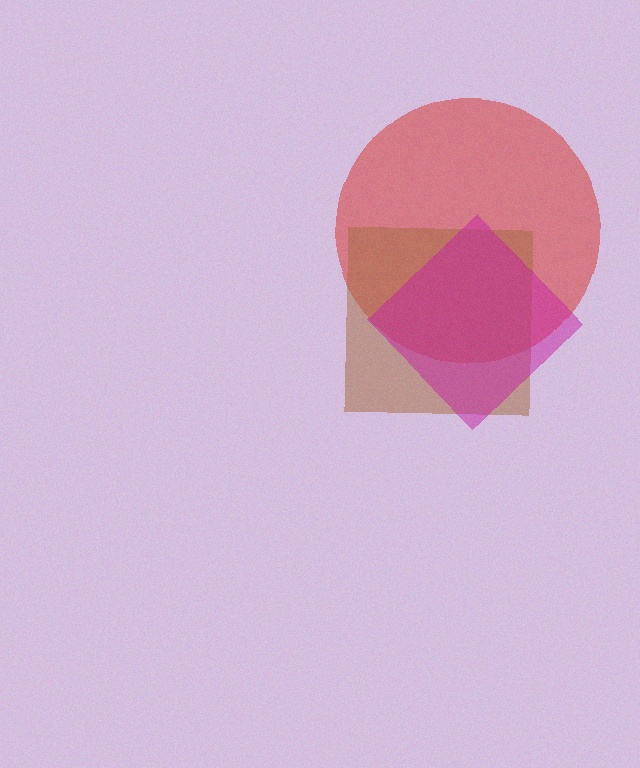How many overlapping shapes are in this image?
There are 3 overlapping shapes in the image.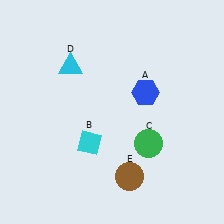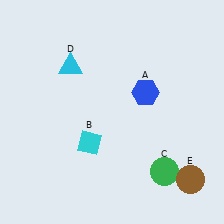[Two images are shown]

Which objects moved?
The objects that moved are: the green circle (C), the brown circle (E).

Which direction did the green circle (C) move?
The green circle (C) moved down.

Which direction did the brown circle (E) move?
The brown circle (E) moved right.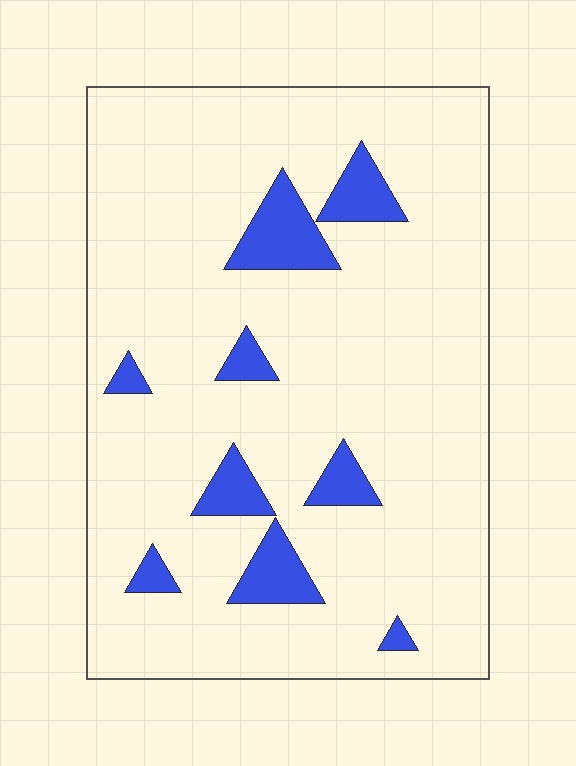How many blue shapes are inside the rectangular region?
9.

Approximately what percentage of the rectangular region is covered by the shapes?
Approximately 10%.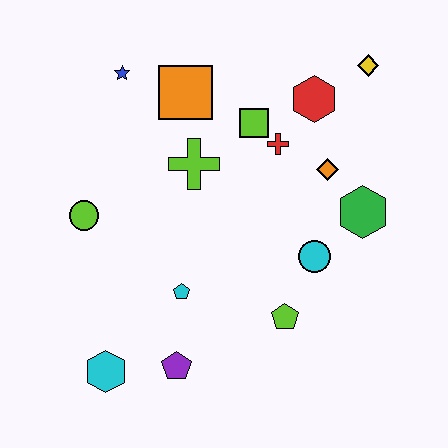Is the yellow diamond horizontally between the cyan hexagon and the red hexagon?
No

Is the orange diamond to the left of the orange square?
No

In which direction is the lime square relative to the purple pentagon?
The lime square is above the purple pentagon.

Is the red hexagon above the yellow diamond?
No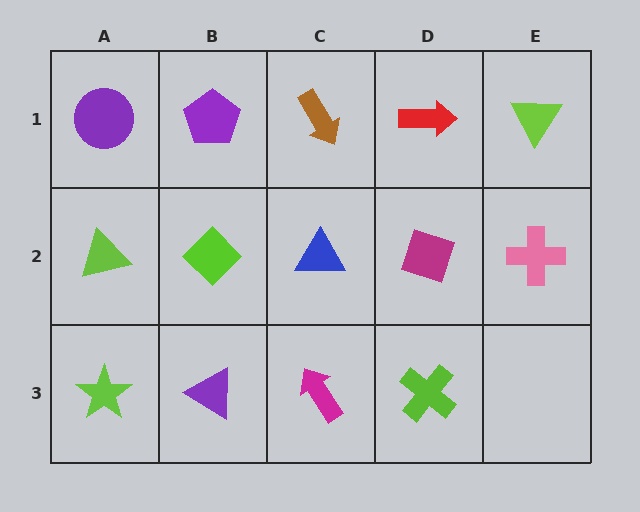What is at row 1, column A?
A purple circle.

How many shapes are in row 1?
5 shapes.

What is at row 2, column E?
A pink cross.